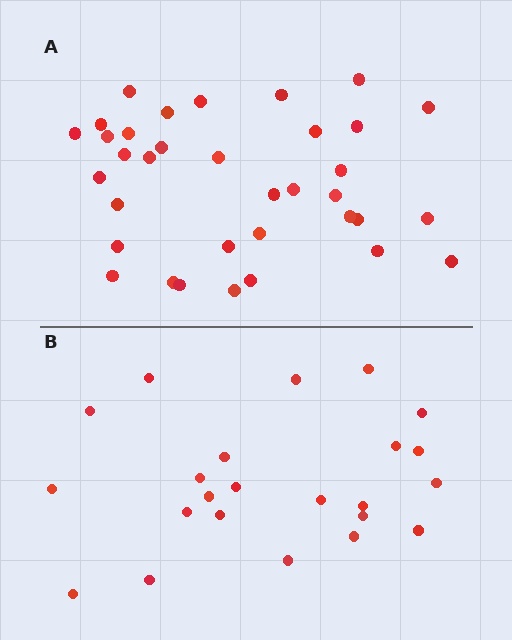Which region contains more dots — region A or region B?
Region A (the top region) has more dots.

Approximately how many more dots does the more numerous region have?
Region A has roughly 12 or so more dots than region B.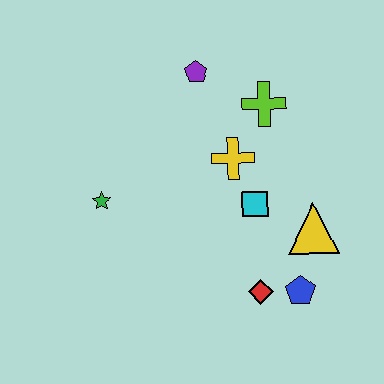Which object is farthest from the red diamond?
The purple pentagon is farthest from the red diamond.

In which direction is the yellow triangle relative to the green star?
The yellow triangle is to the right of the green star.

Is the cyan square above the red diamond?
Yes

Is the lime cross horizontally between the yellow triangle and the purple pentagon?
Yes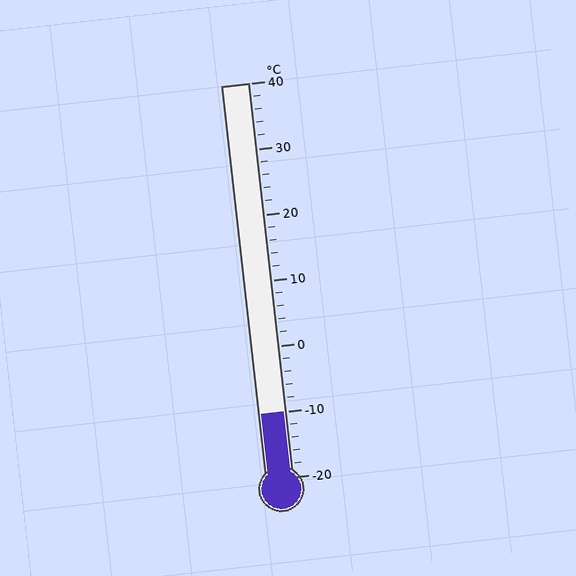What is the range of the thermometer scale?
The thermometer scale ranges from -20°C to 40°C.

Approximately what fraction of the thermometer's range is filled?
The thermometer is filled to approximately 15% of its range.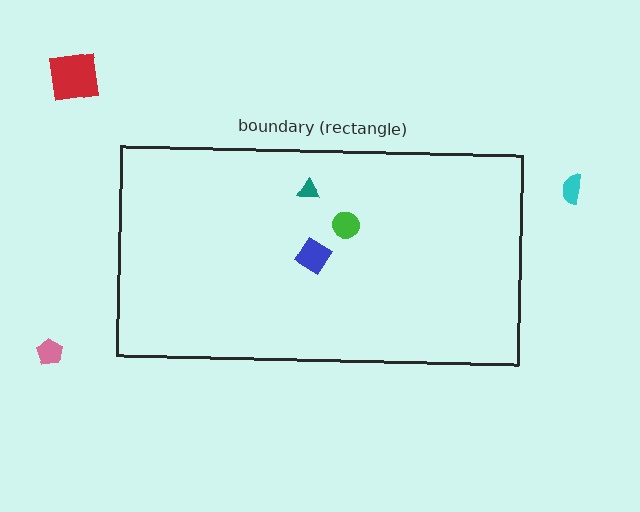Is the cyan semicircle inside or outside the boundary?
Outside.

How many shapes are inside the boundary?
3 inside, 3 outside.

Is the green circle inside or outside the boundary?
Inside.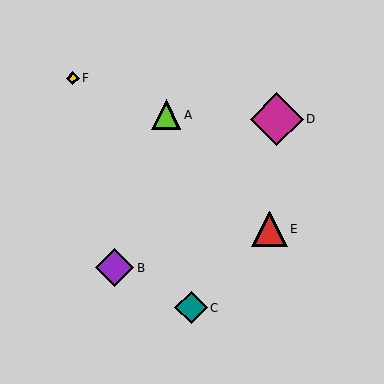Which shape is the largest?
The magenta diamond (labeled D) is the largest.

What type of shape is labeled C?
Shape C is a teal diamond.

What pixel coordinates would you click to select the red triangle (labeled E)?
Click at (270, 229) to select the red triangle E.